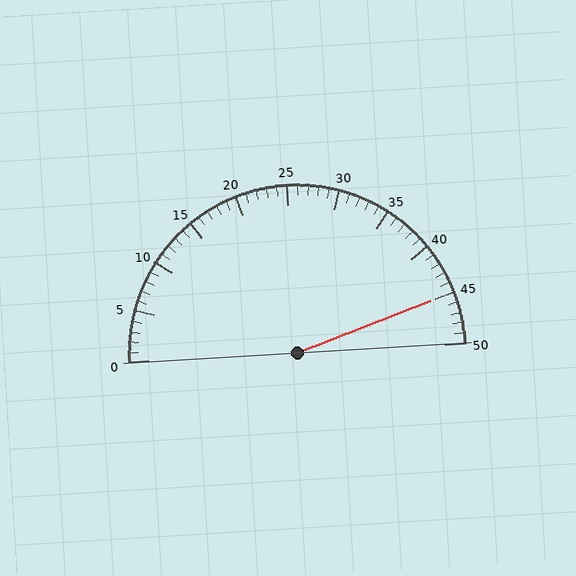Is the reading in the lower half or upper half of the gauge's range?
The reading is in the upper half of the range (0 to 50).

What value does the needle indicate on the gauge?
The needle indicates approximately 45.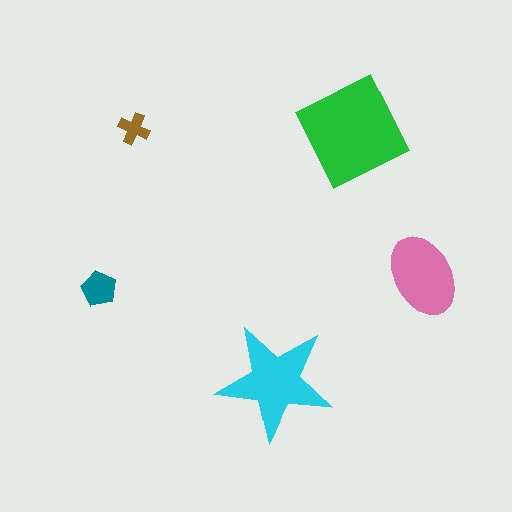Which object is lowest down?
The cyan star is bottommost.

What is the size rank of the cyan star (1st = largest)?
2nd.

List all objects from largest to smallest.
The green square, the cyan star, the pink ellipse, the teal pentagon, the brown cross.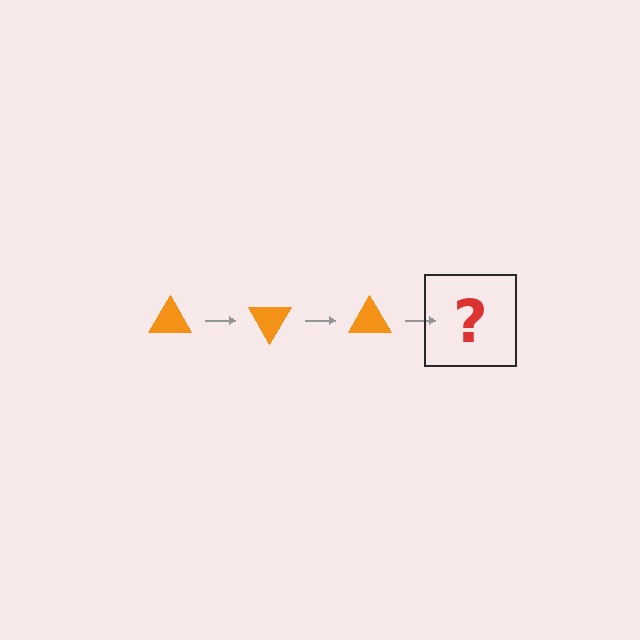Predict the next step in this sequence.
The next step is an orange triangle rotated 180 degrees.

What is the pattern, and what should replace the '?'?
The pattern is that the triangle rotates 60 degrees each step. The '?' should be an orange triangle rotated 180 degrees.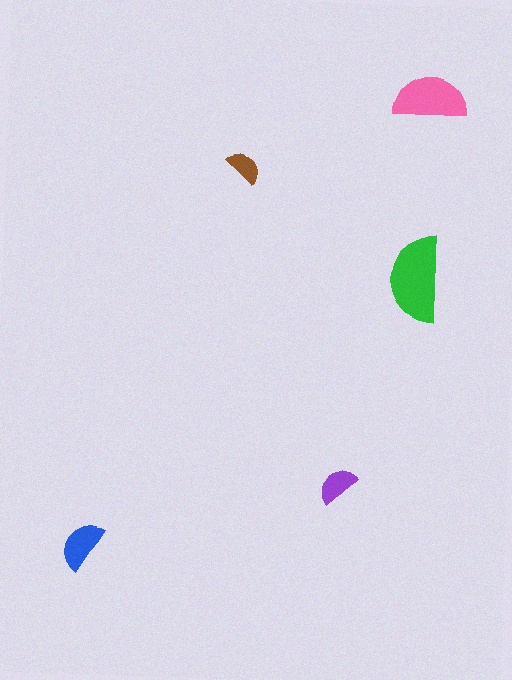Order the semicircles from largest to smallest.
the green one, the pink one, the blue one, the purple one, the brown one.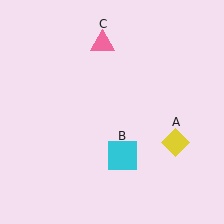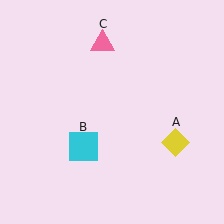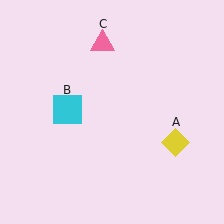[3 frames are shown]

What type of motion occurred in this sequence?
The cyan square (object B) rotated clockwise around the center of the scene.